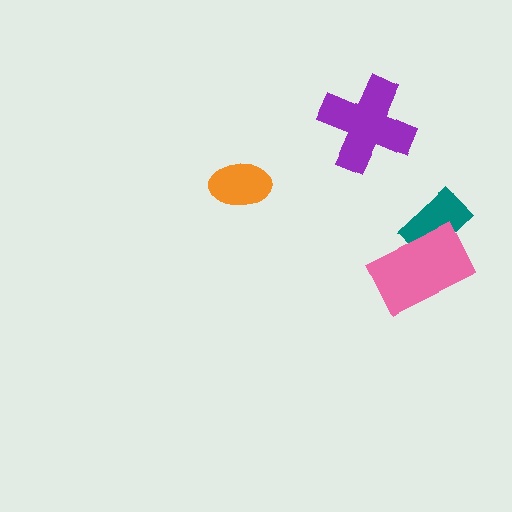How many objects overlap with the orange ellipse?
0 objects overlap with the orange ellipse.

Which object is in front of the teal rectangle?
The pink rectangle is in front of the teal rectangle.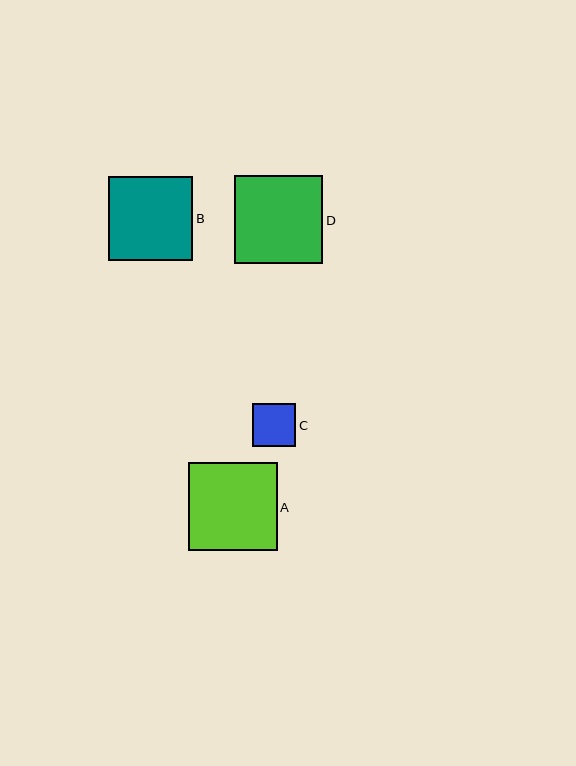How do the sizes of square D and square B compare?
Square D and square B are approximately the same size.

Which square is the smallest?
Square C is the smallest with a size of approximately 43 pixels.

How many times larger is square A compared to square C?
Square A is approximately 2.1 times the size of square C.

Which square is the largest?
Square D is the largest with a size of approximately 89 pixels.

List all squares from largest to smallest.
From largest to smallest: D, A, B, C.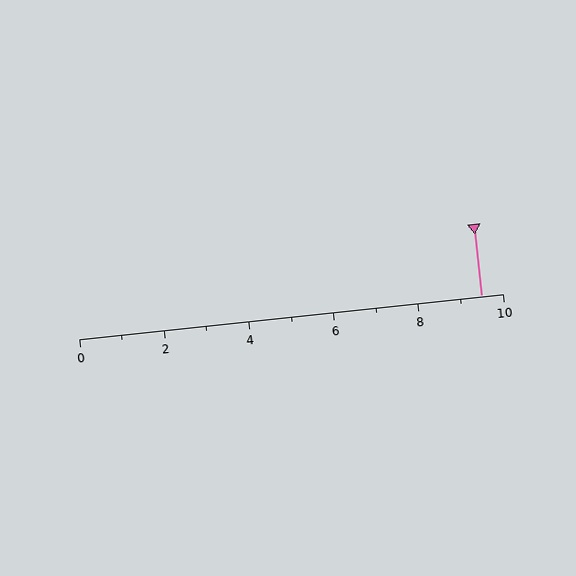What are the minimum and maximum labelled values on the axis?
The axis runs from 0 to 10.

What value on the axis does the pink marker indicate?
The marker indicates approximately 9.5.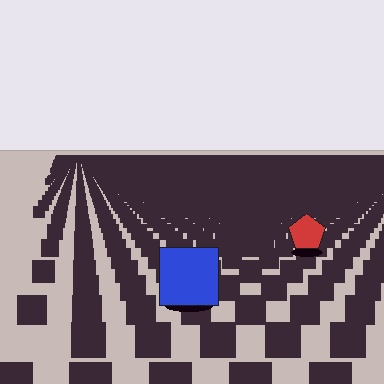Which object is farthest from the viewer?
The red pentagon is farthest from the viewer. It appears smaller and the ground texture around it is denser.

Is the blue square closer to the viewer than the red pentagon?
Yes. The blue square is closer — you can tell from the texture gradient: the ground texture is coarser near it.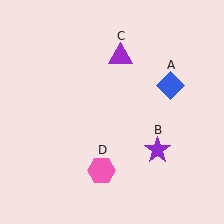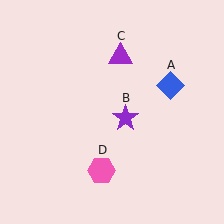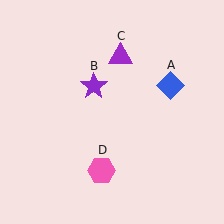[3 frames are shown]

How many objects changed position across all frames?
1 object changed position: purple star (object B).